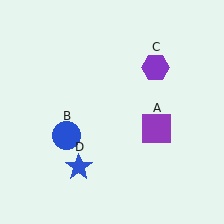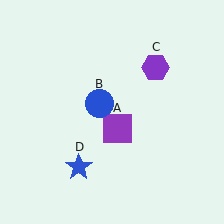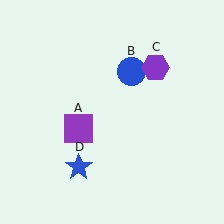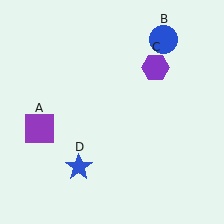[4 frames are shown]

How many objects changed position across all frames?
2 objects changed position: purple square (object A), blue circle (object B).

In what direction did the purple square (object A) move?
The purple square (object A) moved left.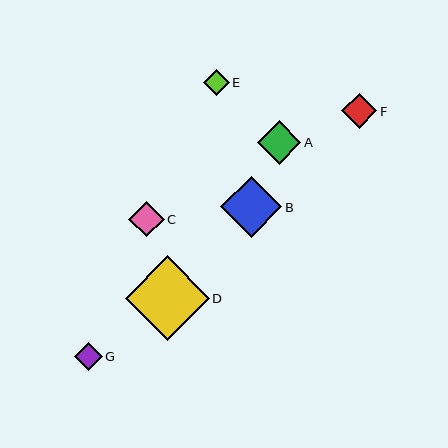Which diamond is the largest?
Diamond D is the largest with a size of approximately 84 pixels.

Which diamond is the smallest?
Diamond E is the smallest with a size of approximately 26 pixels.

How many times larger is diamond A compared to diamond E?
Diamond A is approximately 1.7 times the size of diamond E.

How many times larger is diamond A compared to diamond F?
Diamond A is approximately 1.2 times the size of diamond F.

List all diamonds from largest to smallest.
From largest to smallest: D, B, A, C, F, G, E.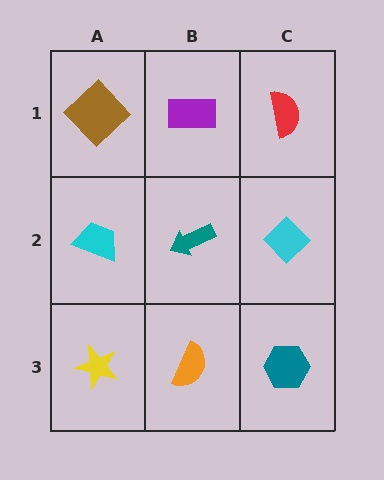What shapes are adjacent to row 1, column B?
A teal arrow (row 2, column B), a brown diamond (row 1, column A), a red semicircle (row 1, column C).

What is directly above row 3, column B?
A teal arrow.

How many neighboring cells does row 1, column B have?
3.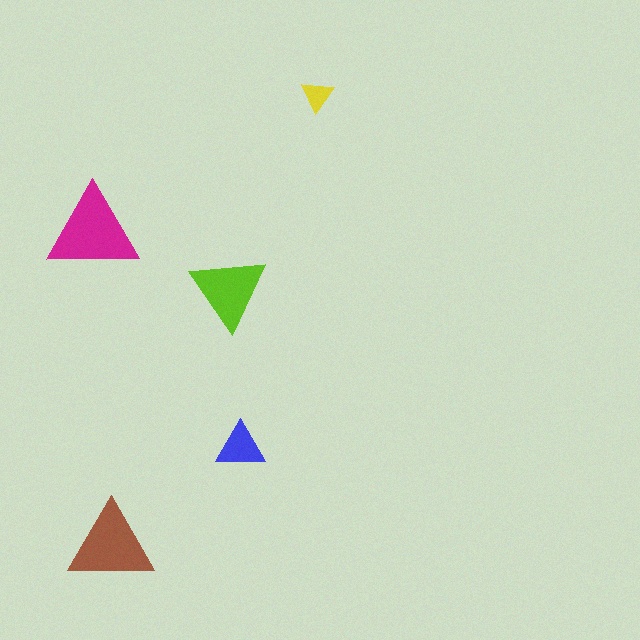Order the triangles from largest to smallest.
the magenta one, the brown one, the lime one, the blue one, the yellow one.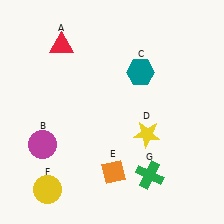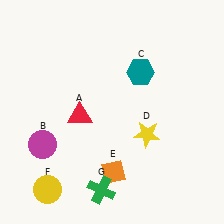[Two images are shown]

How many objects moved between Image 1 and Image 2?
2 objects moved between the two images.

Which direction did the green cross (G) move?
The green cross (G) moved left.